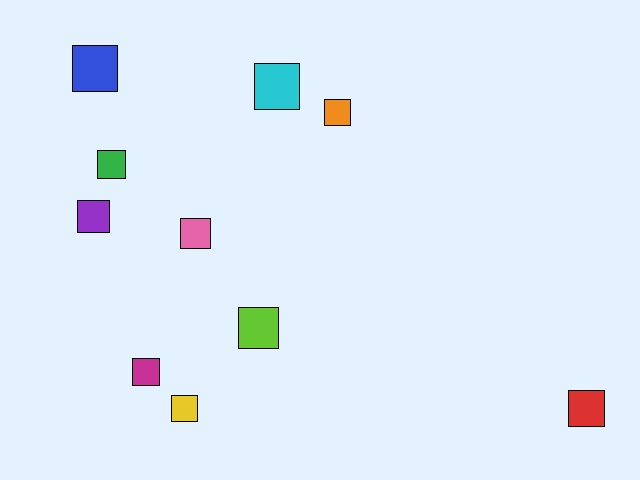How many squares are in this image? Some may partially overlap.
There are 10 squares.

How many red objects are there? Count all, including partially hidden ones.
There is 1 red object.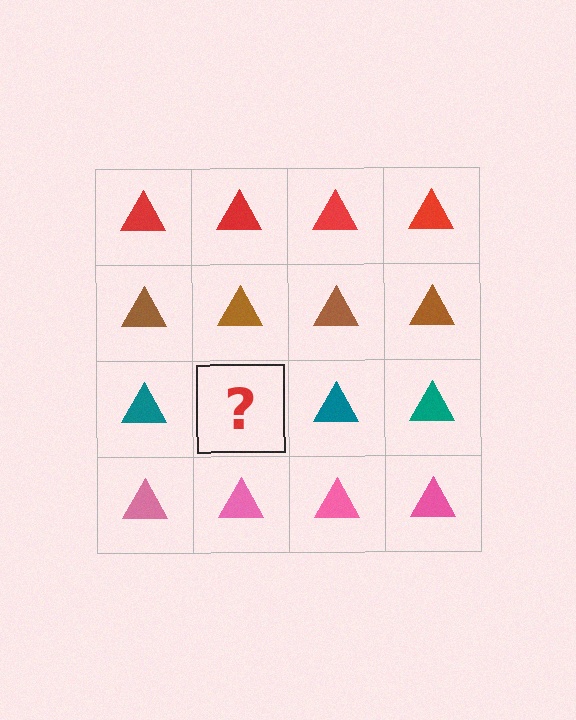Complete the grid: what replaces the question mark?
The question mark should be replaced with a teal triangle.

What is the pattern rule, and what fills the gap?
The rule is that each row has a consistent color. The gap should be filled with a teal triangle.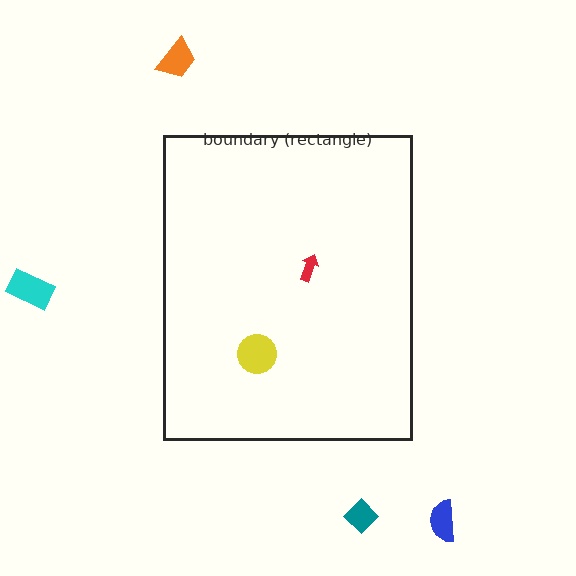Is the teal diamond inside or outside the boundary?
Outside.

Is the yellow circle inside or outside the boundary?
Inside.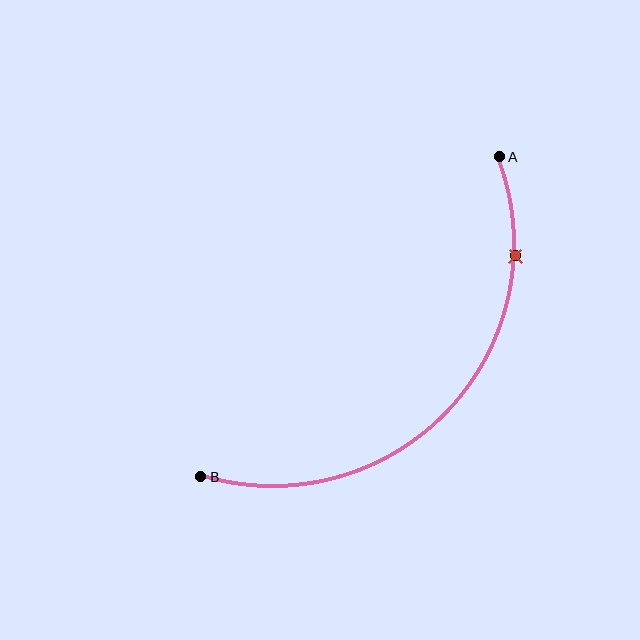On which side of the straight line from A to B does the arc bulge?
The arc bulges below and to the right of the straight line connecting A and B.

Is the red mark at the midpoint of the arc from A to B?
No. The red mark lies on the arc but is closer to endpoint A. The arc midpoint would be at the point on the curve equidistant along the arc from both A and B.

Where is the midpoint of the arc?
The arc midpoint is the point on the curve farthest from the straight line joining A and B. It sits below and to the right of that line.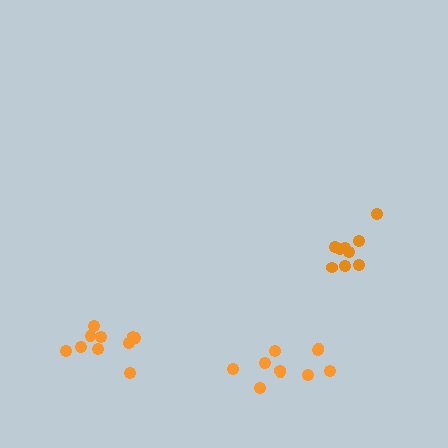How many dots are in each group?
Group 1: 9 dots, Group 2: 10 dots, Group 3: 10 dots (29 total).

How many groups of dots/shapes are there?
There are 3 groups.